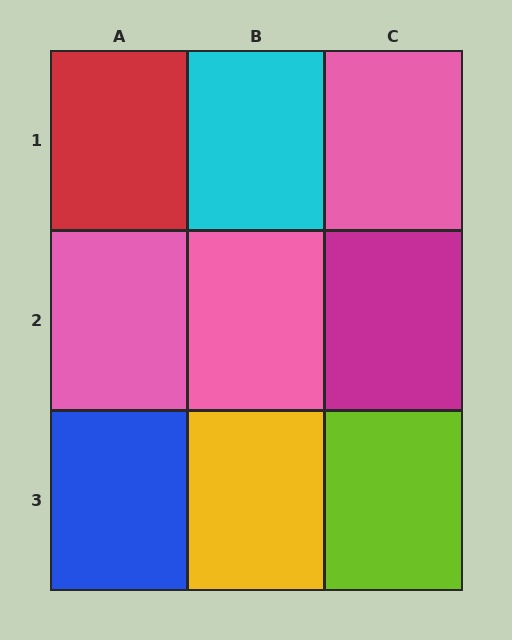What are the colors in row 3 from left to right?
Blue, yellow, lime.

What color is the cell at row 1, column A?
Red.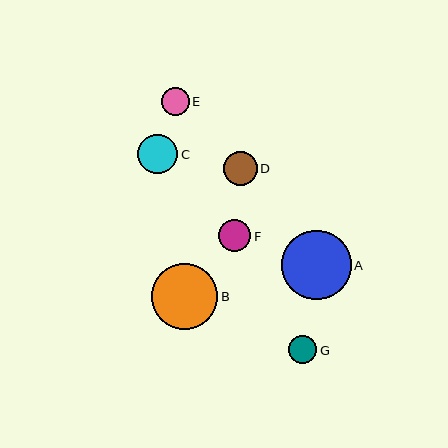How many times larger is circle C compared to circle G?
Circle C is approximately 1.4 times the size of circle G.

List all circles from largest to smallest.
From largest to smallest: A, B, C, D, F, E, G.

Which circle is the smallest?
Circle G is the smallest with a size of approximately 28 pixels.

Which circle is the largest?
Circle A is the largest with a size of approximately 70 pixels.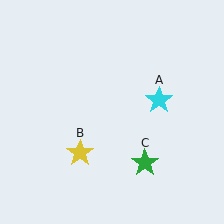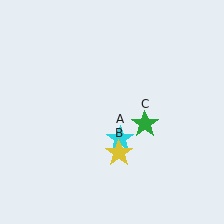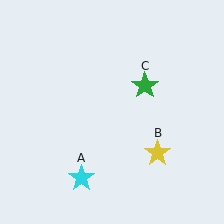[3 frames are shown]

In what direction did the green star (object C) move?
The green star (object C) moved up.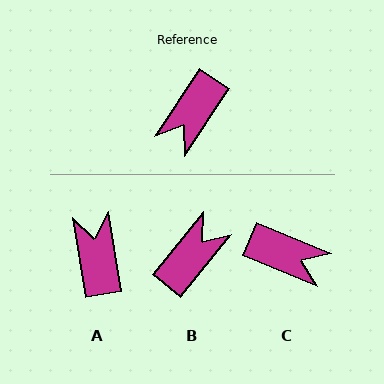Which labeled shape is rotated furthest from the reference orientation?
B, about 174 degrees away.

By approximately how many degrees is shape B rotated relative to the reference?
Approximately 174 degrees counter-clockwise.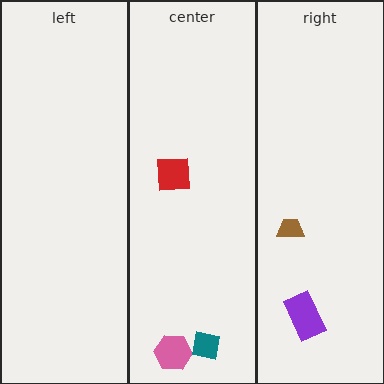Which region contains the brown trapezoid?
The right region.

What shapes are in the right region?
The purple rectangle, the brown trapezoid.